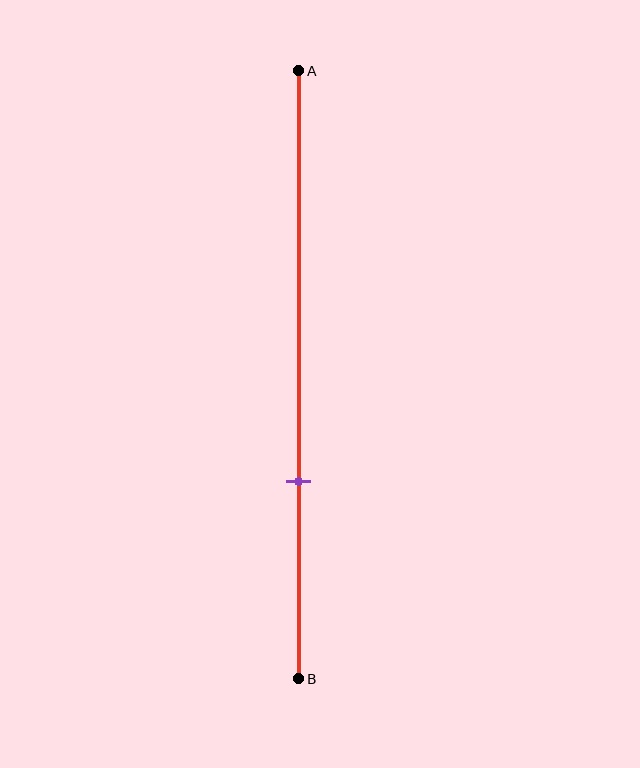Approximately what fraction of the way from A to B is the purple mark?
The purple mark is approximately 70% of the way from A to B.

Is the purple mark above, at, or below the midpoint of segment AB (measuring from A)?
The purple mark is below the midpoint of segment AB.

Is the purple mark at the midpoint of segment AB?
No, the mark is at about 70% from A, not at the 50% midpoint.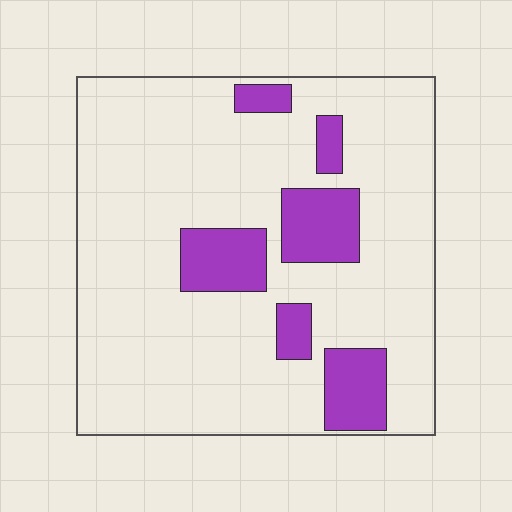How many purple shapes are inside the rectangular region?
6.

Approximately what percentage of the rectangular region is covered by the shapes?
Approximately 15%.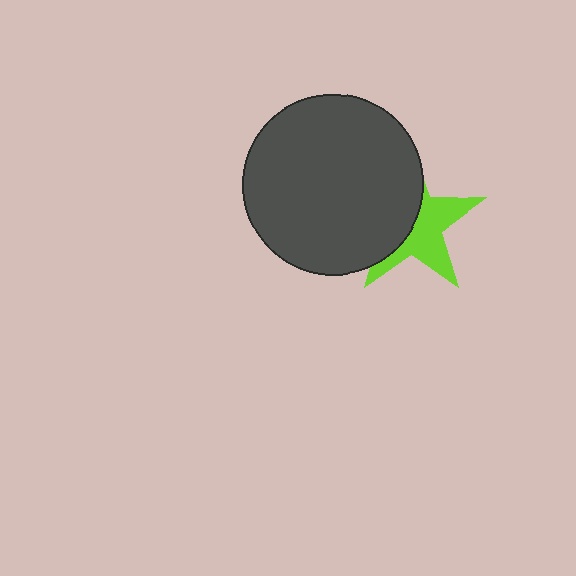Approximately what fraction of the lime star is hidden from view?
Roughly 51% of the lime star is hidden behind the dark gray circle.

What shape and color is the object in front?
The object in front is a dark gray circle.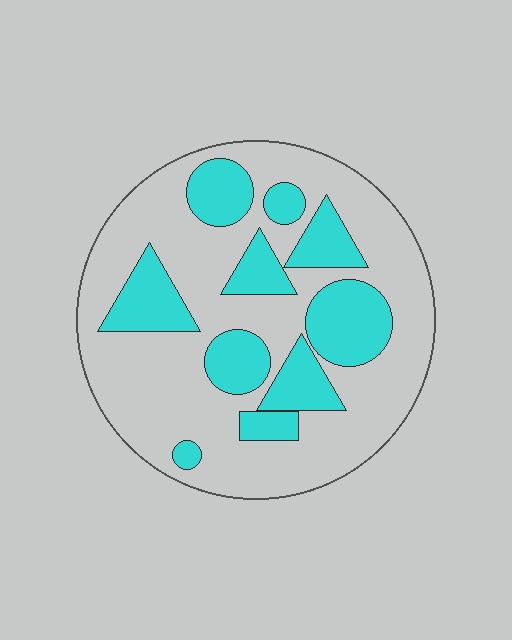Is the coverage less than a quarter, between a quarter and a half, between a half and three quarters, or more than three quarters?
Between a quarter and a half.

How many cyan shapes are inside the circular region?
10.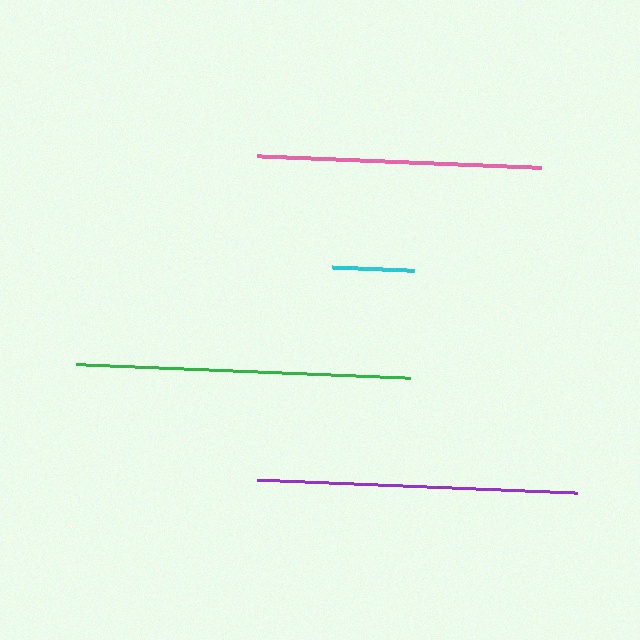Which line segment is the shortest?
The cyan line is the shortest at approximately 82 pixels.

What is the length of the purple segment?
The purple segment is approximately 321 pixels long.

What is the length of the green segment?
The green segment is approximately 335 pixels long.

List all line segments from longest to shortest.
From longest to shortest: green, purple, pink, cyan.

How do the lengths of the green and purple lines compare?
The green and purple lines are approximately the same length.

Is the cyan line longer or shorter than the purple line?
The purple line is longer than the cyan line.